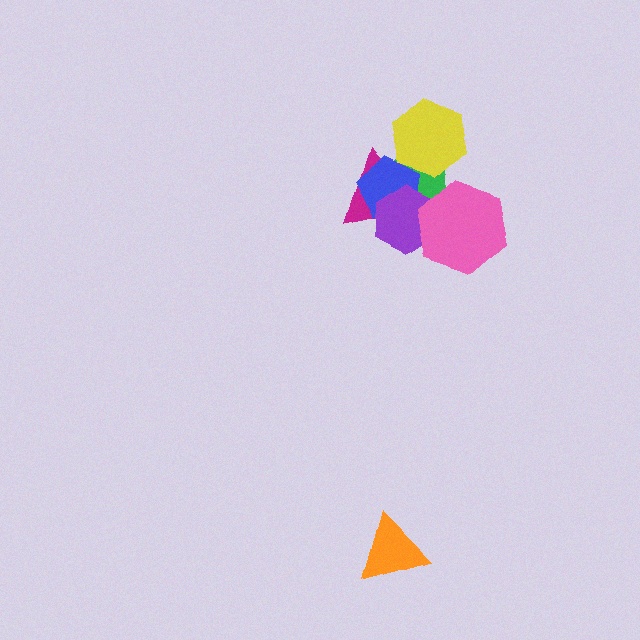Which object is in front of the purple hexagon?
The pink hexagon is in front of the purple hexagon.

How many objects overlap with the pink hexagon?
2 objects overlap with the pink hexagon.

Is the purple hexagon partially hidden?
Yes, it is partially covered by another shape.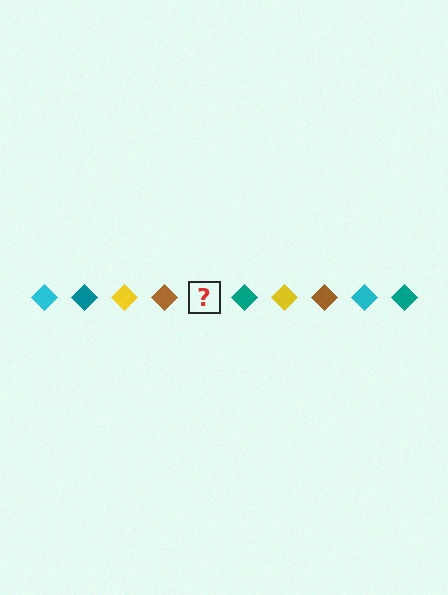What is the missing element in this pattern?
The missing element is a cyan diamond.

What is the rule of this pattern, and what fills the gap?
The rule is that the pattern cycles through cyan, teal, yellow, brown diamonds. The gap should be filled with a cyan diamond.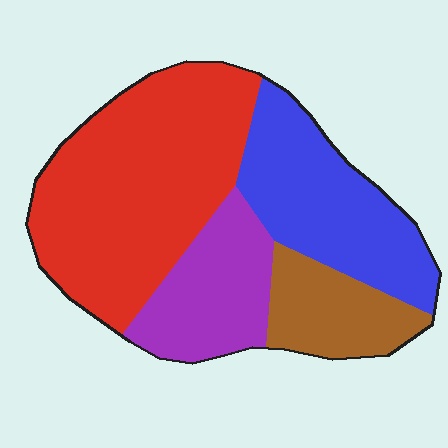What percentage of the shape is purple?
Purple takes up about one sixth (1/6) of the shape.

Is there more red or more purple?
Red.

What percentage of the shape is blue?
Blue covers about 25% of the shape.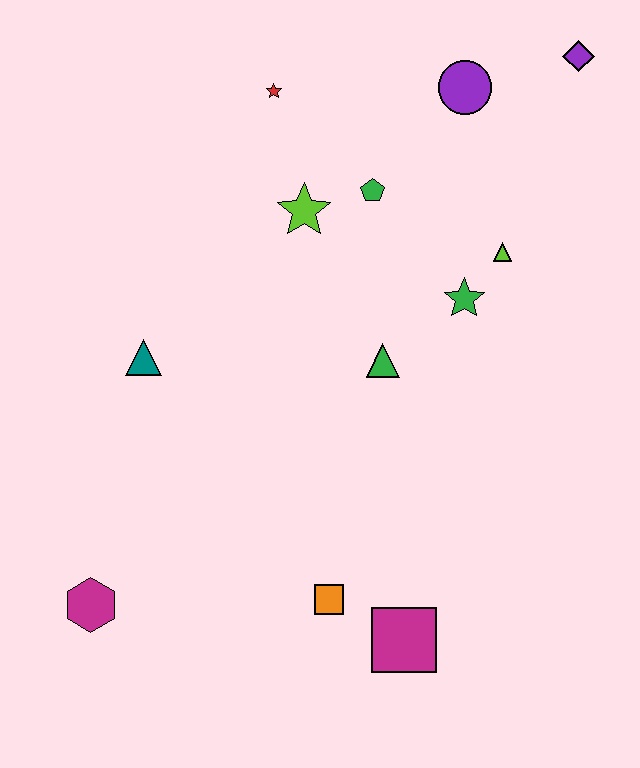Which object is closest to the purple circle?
The purple diamond is closest to the purple circle.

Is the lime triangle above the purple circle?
No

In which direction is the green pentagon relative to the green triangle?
The green pentagon is above the green triangle.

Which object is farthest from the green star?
The magenta hexagon is farthest from the green star.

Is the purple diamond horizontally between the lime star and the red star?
No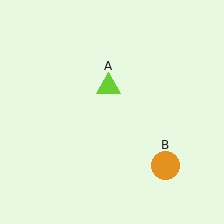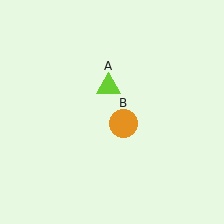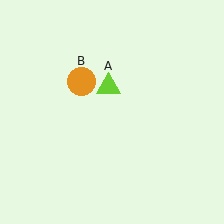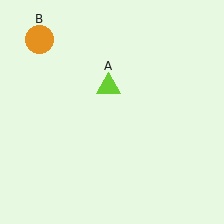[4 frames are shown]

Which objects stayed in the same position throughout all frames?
Lime triangle (object A) remained stationary.